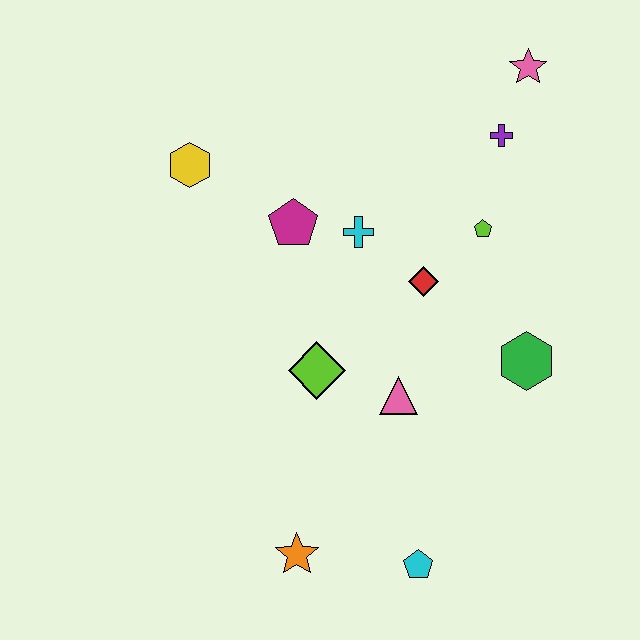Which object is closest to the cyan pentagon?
The orange star is closest to the cyan pentagon.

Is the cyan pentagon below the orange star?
Yes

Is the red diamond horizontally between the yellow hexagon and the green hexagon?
Yes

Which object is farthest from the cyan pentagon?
The pink star is farthest from the cyan pentagon.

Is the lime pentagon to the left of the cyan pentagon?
No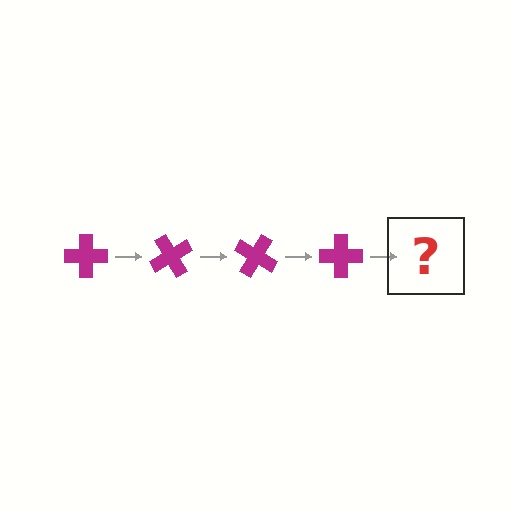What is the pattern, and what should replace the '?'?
The pattern is that the cross rotates 60 degrees each step. The '?' should be a magenta cross rotated 240 degrees.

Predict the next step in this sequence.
The next step is a magenta cross rotated 240 degrees.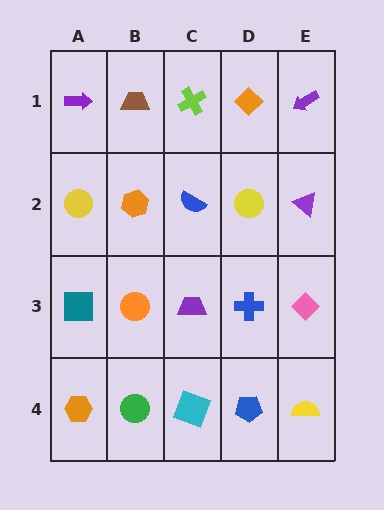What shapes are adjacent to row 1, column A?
A yellow circle (row 2, column A), a brown trapezoid (row 1, column B).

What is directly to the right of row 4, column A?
A green circle.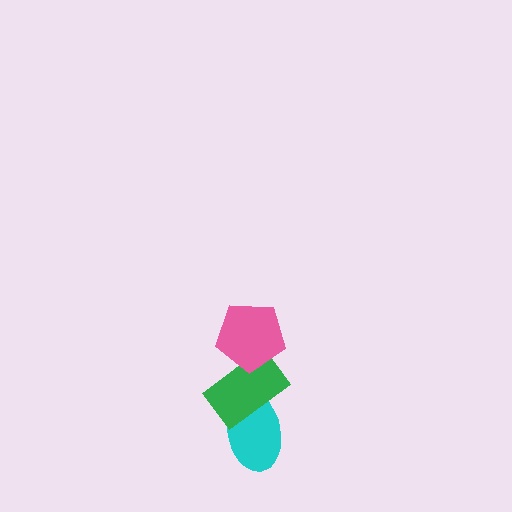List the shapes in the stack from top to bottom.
From top to bottom: the pink pentagon, the green rectangle, the cyan ellipse.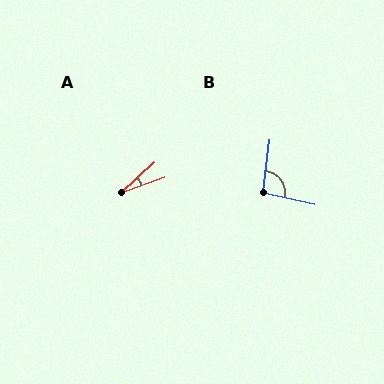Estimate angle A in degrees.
Approximately 23 degrees.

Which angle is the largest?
B, at approximately 95 degrees.